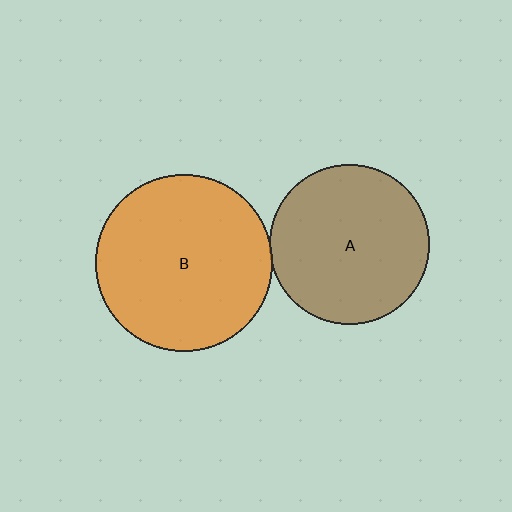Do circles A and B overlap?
Yes.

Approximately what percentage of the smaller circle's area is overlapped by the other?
Approximately 5%.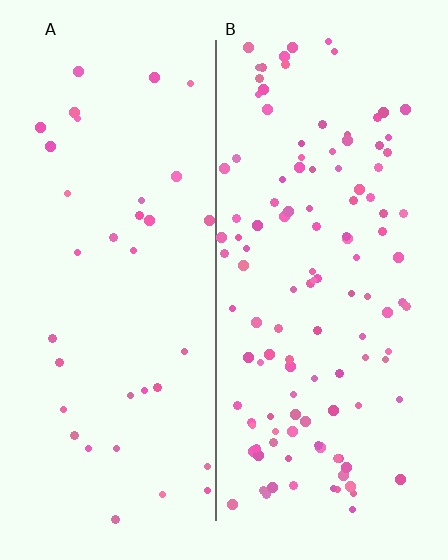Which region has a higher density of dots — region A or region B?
B (the right).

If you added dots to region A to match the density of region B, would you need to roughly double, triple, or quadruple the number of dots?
Approximately triple.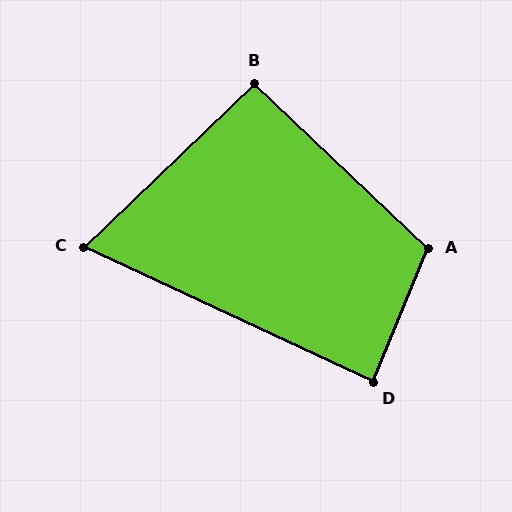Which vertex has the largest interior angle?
A, at approximately 111 degrees.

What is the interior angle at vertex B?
Approximately 93 degrees (approximately right).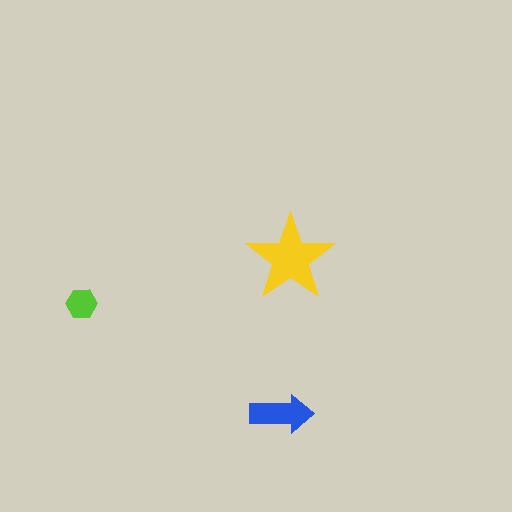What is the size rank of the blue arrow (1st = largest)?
2nd.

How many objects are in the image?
There are 3 objects in the image.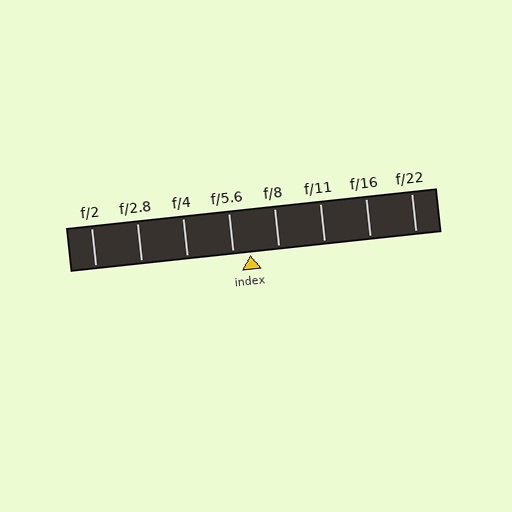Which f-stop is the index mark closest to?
The index mark is closest to f/5.6.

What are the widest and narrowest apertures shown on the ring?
The widest aperture shown is f/2 and the narrowest is f/22.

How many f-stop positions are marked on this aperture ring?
There are 8 f-stop positions marked.